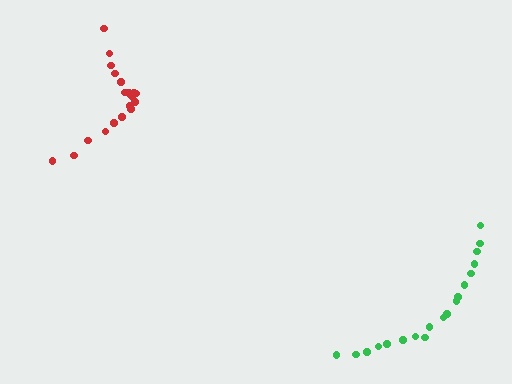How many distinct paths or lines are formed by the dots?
There are 2 distinct paths.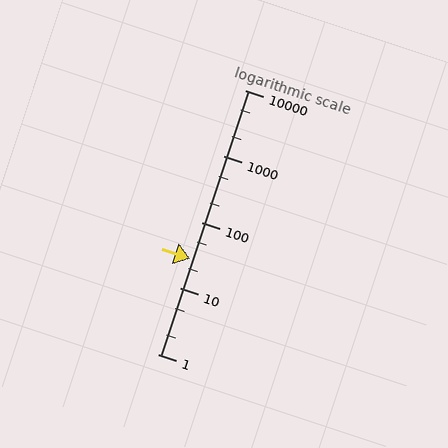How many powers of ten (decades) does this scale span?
The scale spans 4 decades, from 1 to 10000.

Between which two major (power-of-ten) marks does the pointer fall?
The pointer is between 10 and 100.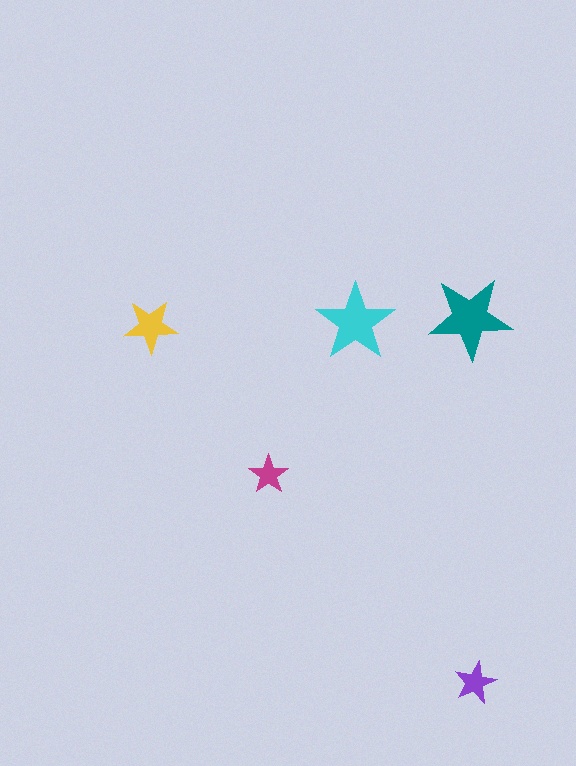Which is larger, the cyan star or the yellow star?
The cyan one.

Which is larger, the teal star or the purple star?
The teal one.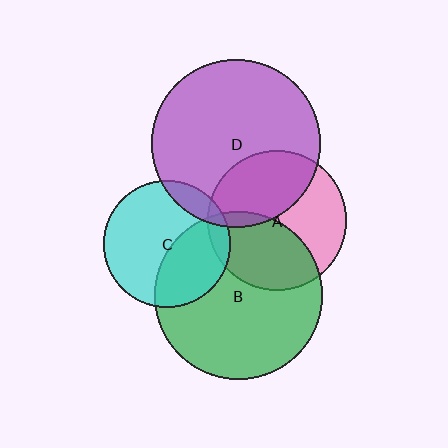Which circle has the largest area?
Circle D (purple).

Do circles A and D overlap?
Yes.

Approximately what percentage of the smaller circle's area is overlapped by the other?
Approximately 40%.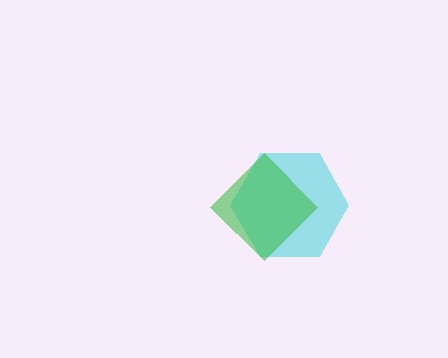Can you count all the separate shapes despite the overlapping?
Yes, there are 2 separate shapes.